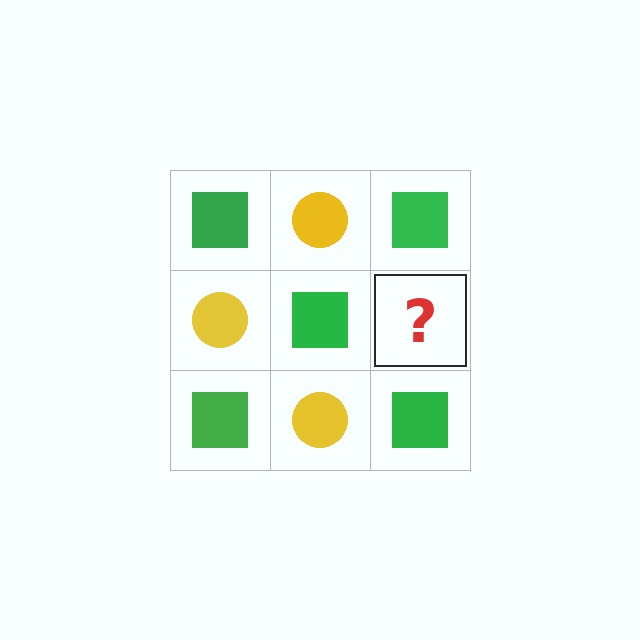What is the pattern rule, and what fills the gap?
The rule is that it alternates green square and yellow circle in a checkerboard pattern. The gap should be filled with a yellow circle.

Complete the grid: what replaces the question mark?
The question mark should be replaced with a yellow circle.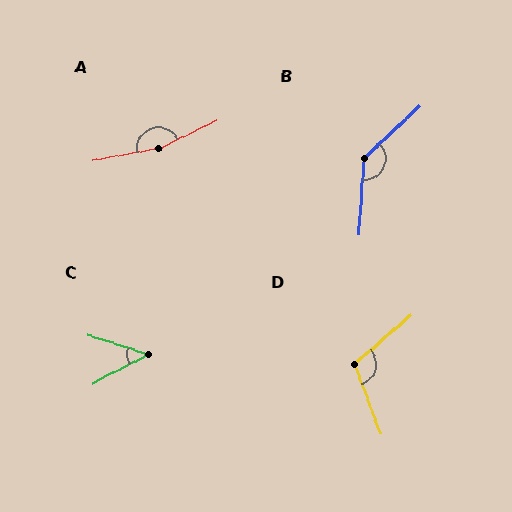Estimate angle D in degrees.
Approximately 110 degrees.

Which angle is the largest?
A, at approximately 166 degrees.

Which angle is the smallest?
C, at approximately 45 degrees.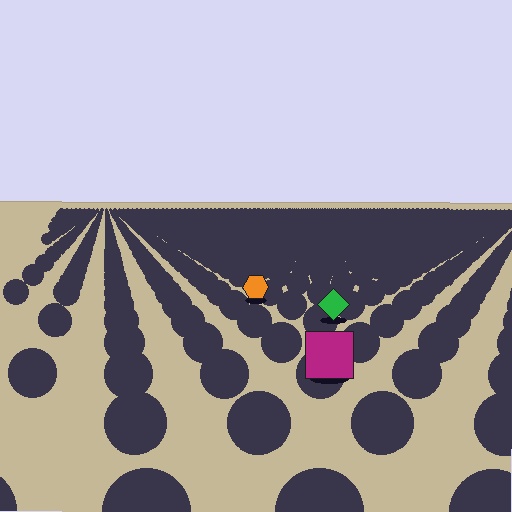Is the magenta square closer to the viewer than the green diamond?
Yes. The magenta square is closer — you can tell from the texture gradient: the ground texture is coarser near it.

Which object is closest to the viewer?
The magenta square is closest. The texture marks near it are larger and more spread out.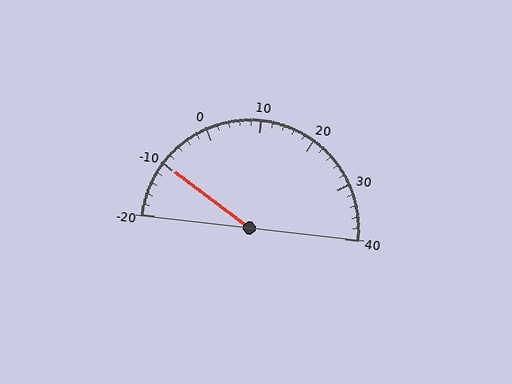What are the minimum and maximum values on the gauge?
The gauge ranges from -20 to 40.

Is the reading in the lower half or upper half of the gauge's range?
The reading is in the lower half of the range (-20 to 40).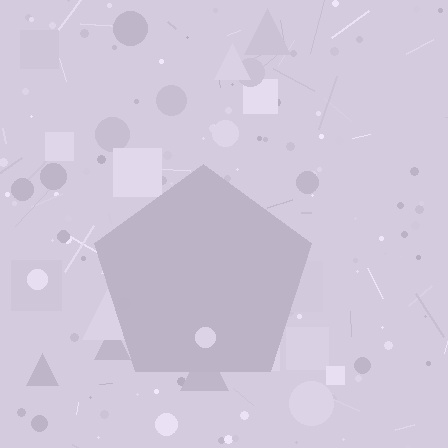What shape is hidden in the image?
A pentagon is hidden in the image.